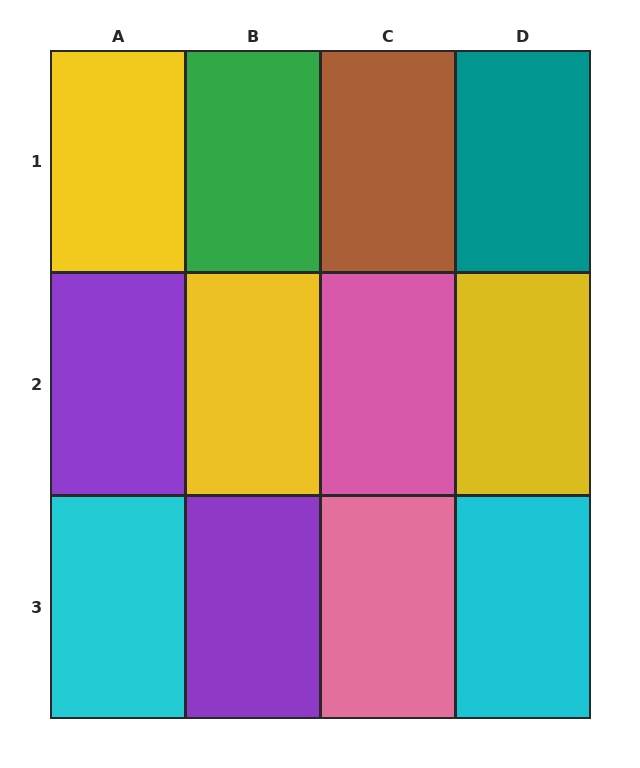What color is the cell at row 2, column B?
Yellow.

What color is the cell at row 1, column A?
Yellow.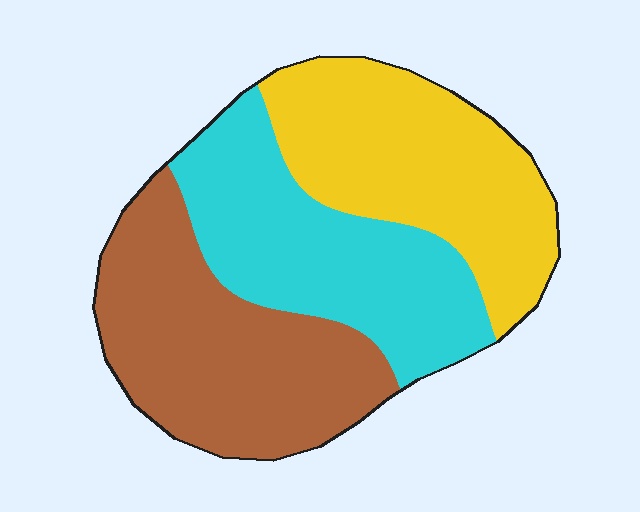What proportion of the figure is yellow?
Yellow covers about 35% of the figure.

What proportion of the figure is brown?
Brown covers around 35% of the figure.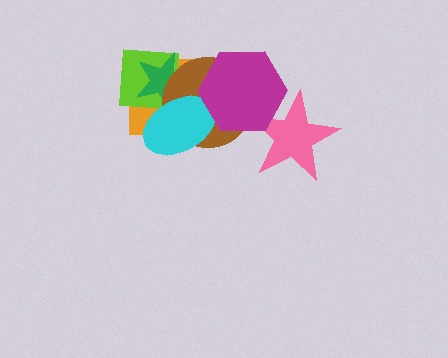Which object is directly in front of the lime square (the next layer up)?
The green star is directly in front of the lime square.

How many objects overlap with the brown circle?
5 objects overlap with the brown circle.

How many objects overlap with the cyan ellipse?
5 objects overlap with the cyan ellipse.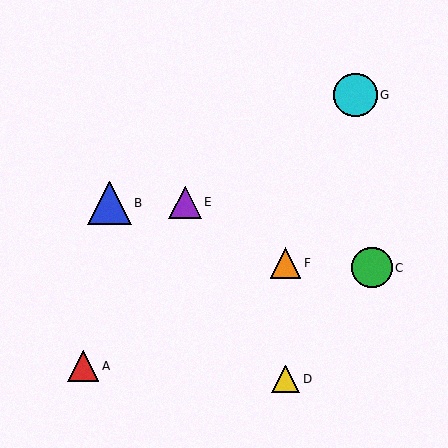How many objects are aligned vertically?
2 objects (D, F) are aligned vertically.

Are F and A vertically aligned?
No, F is at x≈286 and A is at x≈83.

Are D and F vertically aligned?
Yes, both are at x≈286.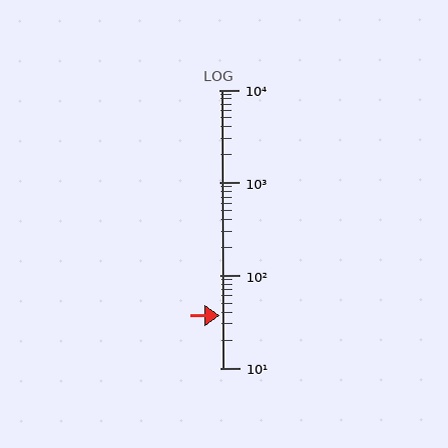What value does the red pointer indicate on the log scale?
The pointer indicates approximately 37.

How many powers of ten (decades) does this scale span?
The scale spans 3 decades, from 10 to 10000.